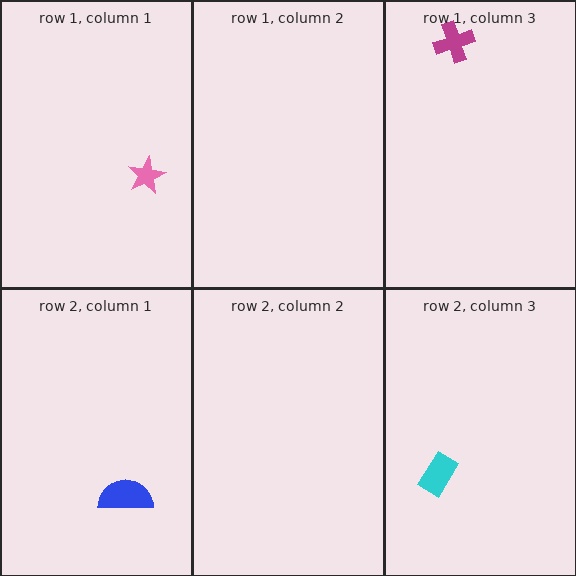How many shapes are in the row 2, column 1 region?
1.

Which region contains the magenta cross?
The row 1, column 3 region.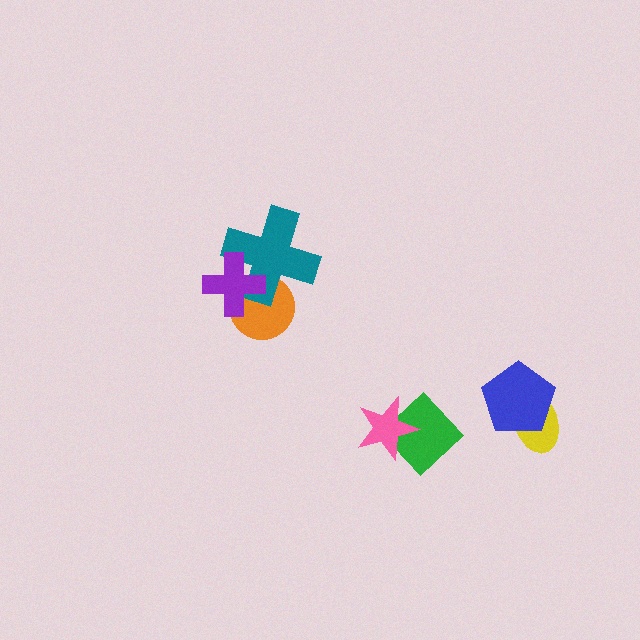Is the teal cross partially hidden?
Yes, it is partially covered by another shape.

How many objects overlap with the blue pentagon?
1 object overlaps with the blue pentagon.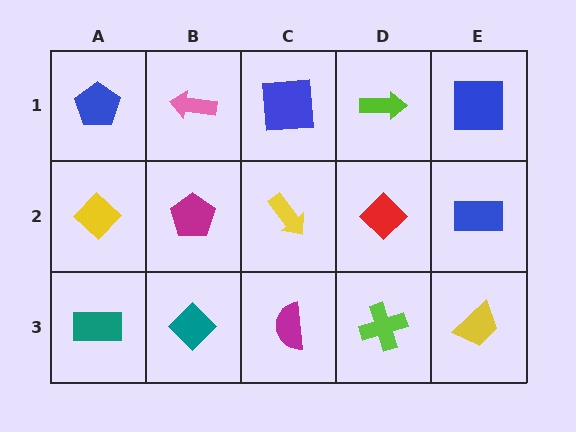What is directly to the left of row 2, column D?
A yellow arrow.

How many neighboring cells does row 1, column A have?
2.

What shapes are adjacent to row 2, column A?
A blue pentagon (row 1, column A), a teal rectangle (row 3, column A), a magenta pentagon (row 2, column B).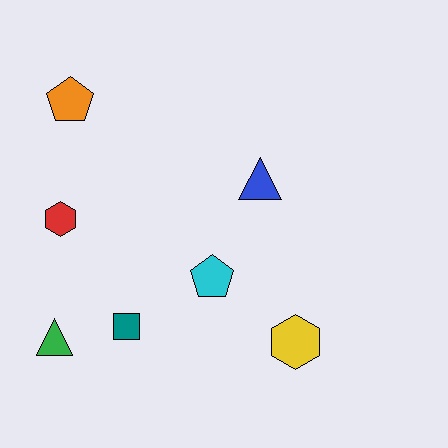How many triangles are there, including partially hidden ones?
There are 2 triangles.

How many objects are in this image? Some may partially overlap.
There are 7 objects.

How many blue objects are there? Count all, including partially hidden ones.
There is 1 blue object.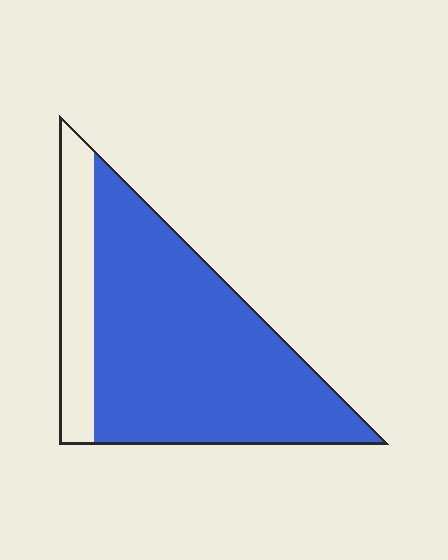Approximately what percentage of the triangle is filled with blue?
Approximately 80%.